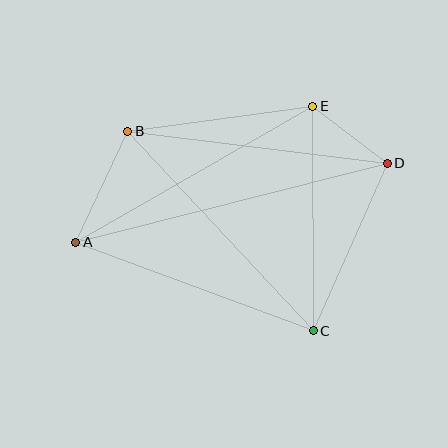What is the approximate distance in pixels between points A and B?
The distance between A and B is approximately 123 pixels.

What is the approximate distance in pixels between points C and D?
The distance between C and D is approximately 183 pixels.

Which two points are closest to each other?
Points D and E are closest to each other.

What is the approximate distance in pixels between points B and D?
The distance between B and D is approximately 261 pixels.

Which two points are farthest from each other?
Points A and D are farthest from each other.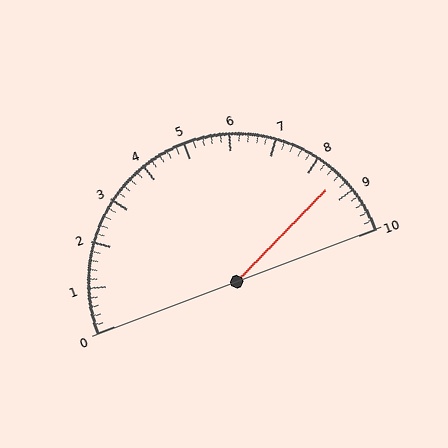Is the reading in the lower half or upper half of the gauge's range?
The reading is in the upper half of the range (0 to 10).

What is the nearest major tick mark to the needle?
The nearest major tick mark is 9.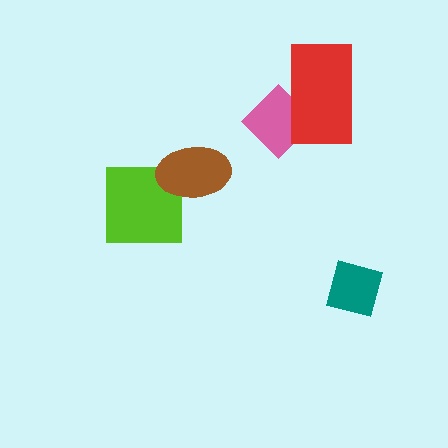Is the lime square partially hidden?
Yes, it is partially covered by another shape.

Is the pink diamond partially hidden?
Yes, it is partially covered by another shape.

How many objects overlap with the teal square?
0 objects overlap with the teal square.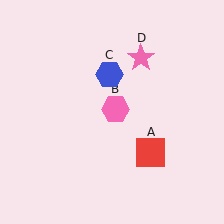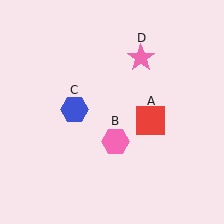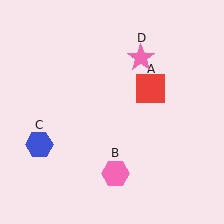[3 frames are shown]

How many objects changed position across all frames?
3 objects changed position: red square (object A), pink hexagon (object B), blue hexagon (object C).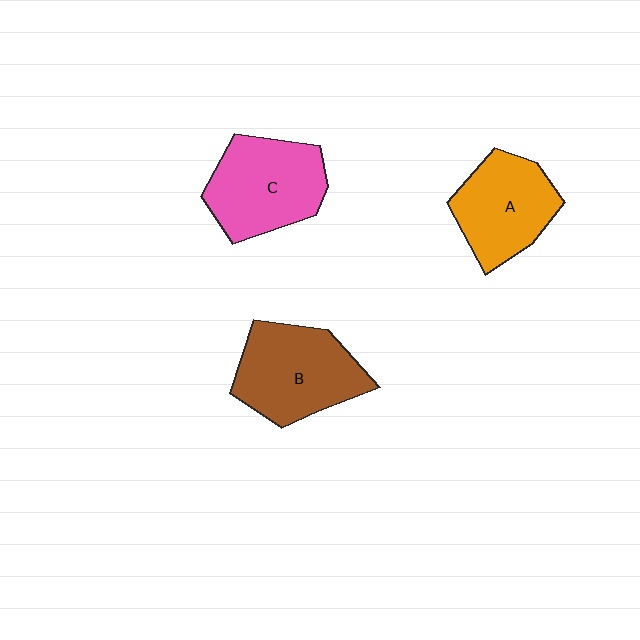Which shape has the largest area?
Shape B (brown).